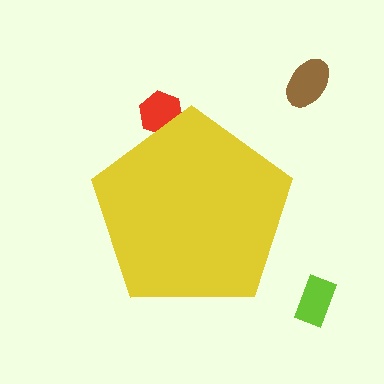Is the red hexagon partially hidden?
Yes, the red hexagon is partially hidden behind the yellow pentagon.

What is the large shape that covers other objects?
A yellow pentagon.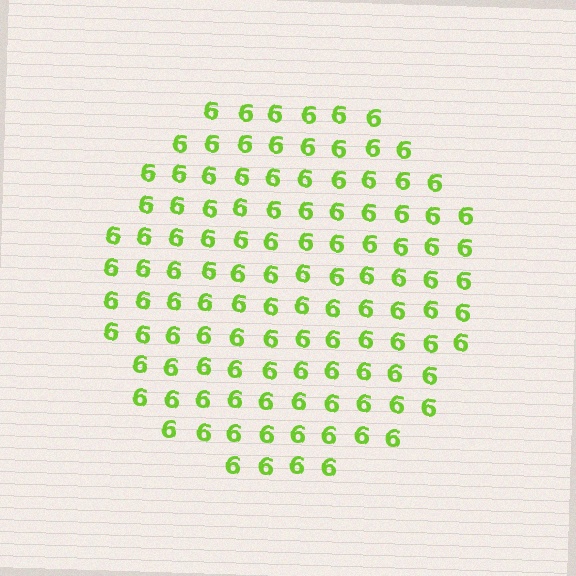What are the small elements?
The small elements are digit 6's.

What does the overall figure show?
The overall figure shows a circle.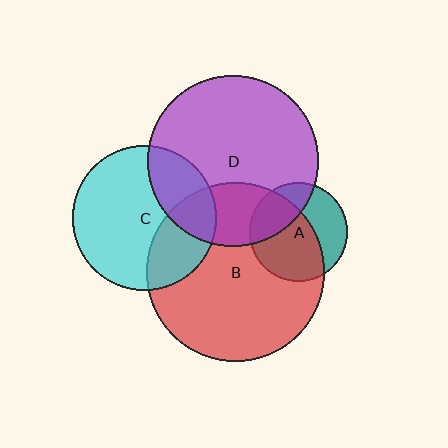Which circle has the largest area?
Circle B (red).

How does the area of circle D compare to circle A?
Approximately 3.0 times.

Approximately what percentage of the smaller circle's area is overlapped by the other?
Approximately 30%.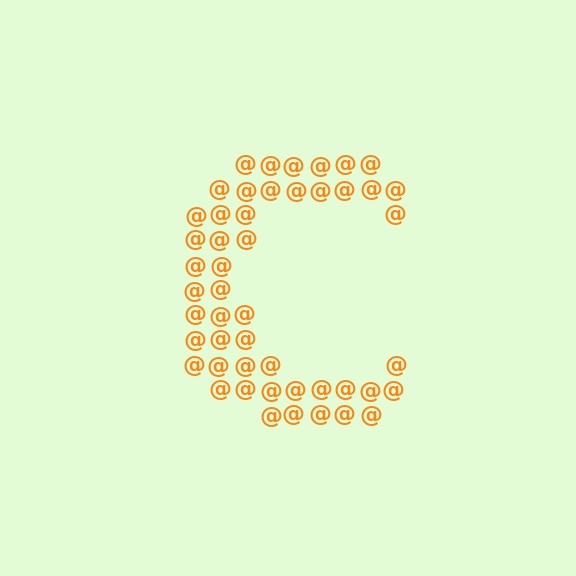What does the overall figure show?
The overall figure shows the letter C.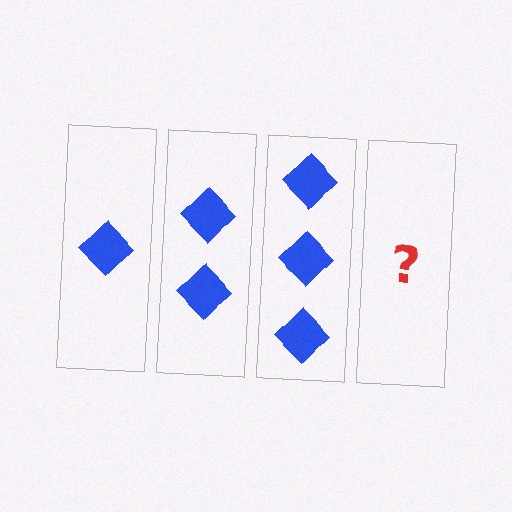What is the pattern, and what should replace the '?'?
The pattern is that each step adds one more diamond. The '?' should be 4 diamonds.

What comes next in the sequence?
The next element should be 4 diamonds.